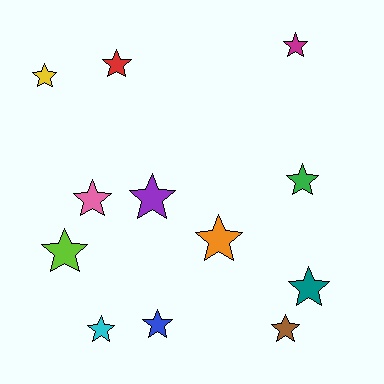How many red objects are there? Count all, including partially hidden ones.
There is 1 red object.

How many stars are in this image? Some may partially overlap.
There are 12 stars.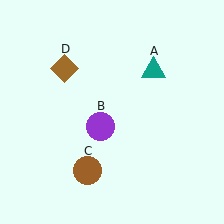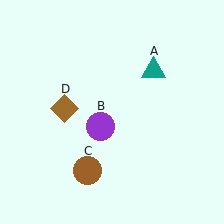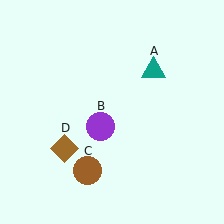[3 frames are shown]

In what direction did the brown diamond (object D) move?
The brown diamond (object D) moved down.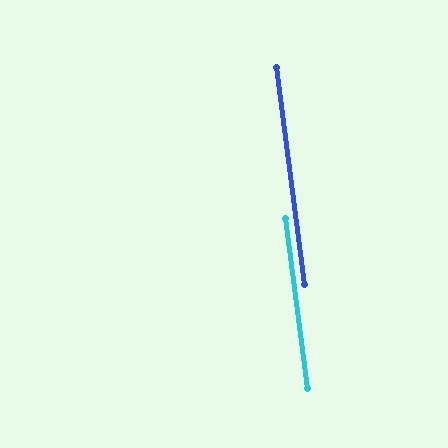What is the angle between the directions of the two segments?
Approximately 0 degrees.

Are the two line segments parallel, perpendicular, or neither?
Parallel — their directions differ by only 0.3°.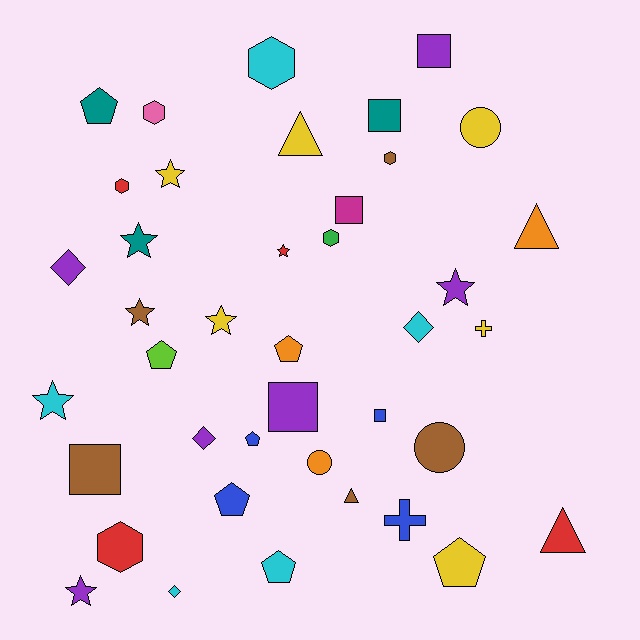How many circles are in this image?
There are 3 circles.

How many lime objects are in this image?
There is 1 lime object.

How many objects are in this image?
There are 40 objects.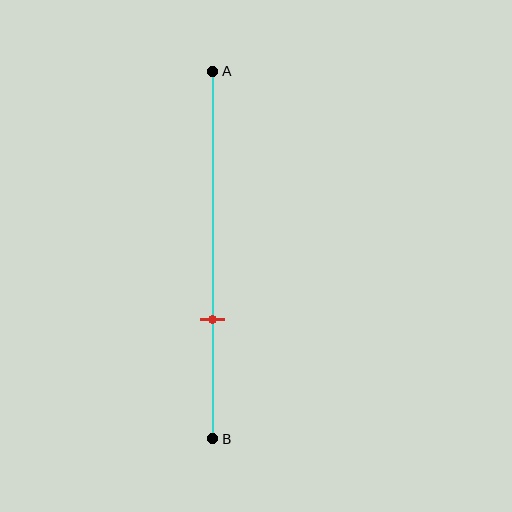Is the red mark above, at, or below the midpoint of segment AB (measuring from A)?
The red mark is below the midpoint of segment AB.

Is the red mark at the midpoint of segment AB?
No, the mark is at about 65% from A, not at the 50% midpoint.